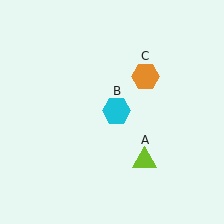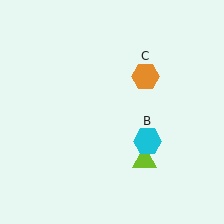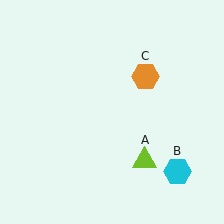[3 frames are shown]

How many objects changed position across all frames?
1 object changed position: cyan hexagon (object B).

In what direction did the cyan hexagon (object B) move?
The cyan hexagon (object B) moved down and to the right.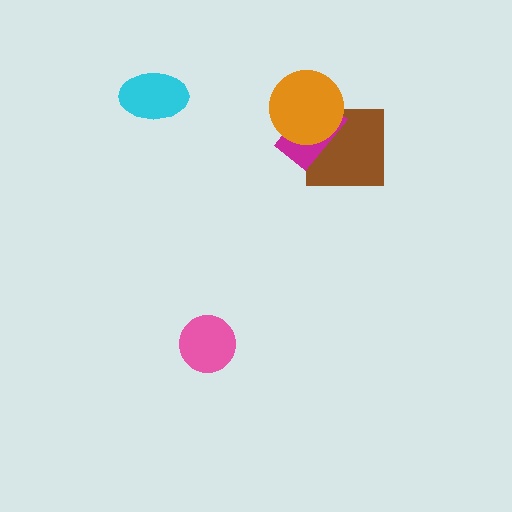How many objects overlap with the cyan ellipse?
0 objects overlap with the cyan ellipse.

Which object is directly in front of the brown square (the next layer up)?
The magenta rectangle is directly in front of the brown square.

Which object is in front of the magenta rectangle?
The orange circle is in front of the magenta rectangle.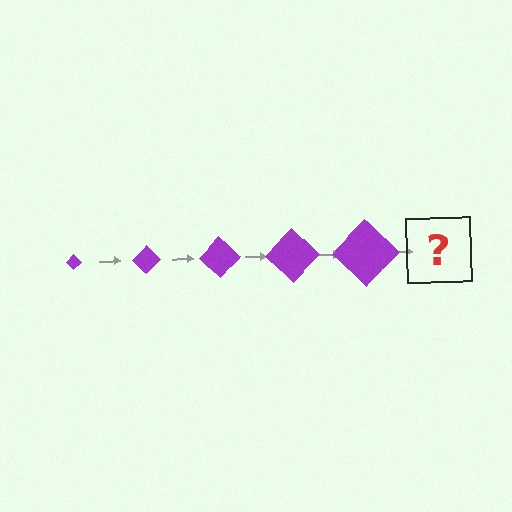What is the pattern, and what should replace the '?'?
The pattern is that the diamond gets progressively larger each step. The '?' should be a purple diamond, larger than the previous one.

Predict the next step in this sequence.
The next step is a purple diamond, larger than the previous one.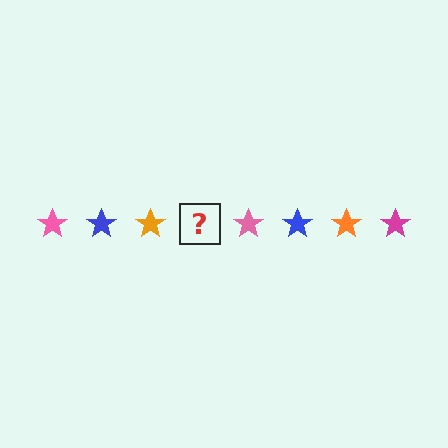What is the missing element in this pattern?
The missing element is a magenta star.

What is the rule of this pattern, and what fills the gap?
The rule is that the pattern cycles through pink, blue, orange, magenta stars. The gap should be filled with a magenta star.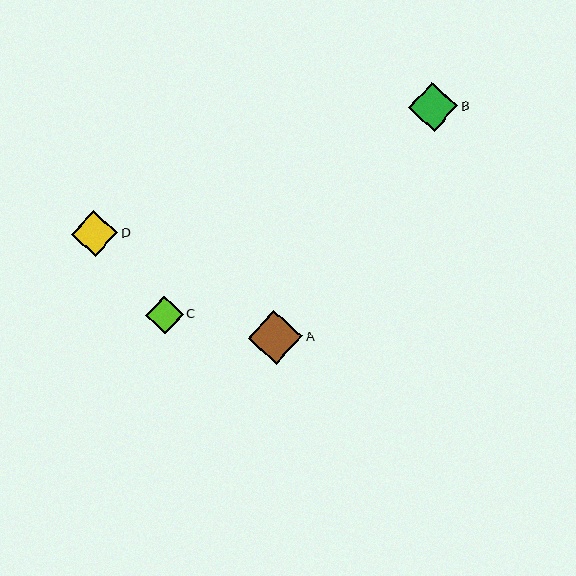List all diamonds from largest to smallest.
From largest to smallest: A, B, D, C.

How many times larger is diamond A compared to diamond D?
Diamond A is approximately 1.2 times the size of diamond D.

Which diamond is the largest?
Diamond A is the largest with a size of approximately 55 pixels.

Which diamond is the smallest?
Diamond C is the smallest with a size of approximately 38 pixels.